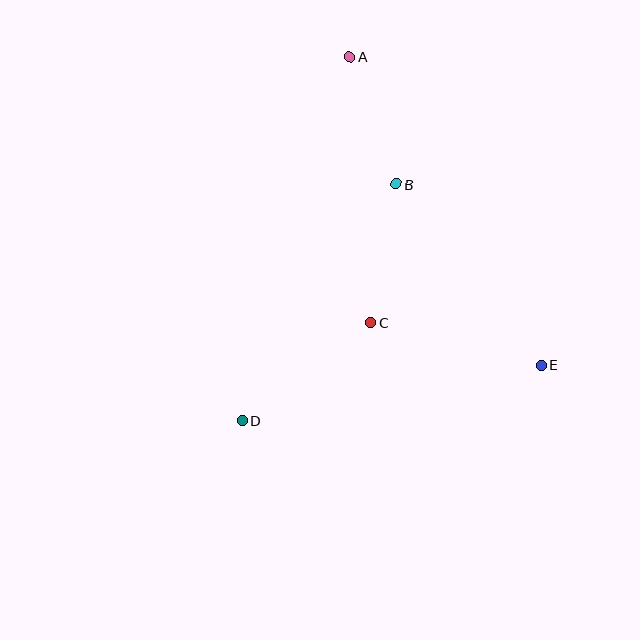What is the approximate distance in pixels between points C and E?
The distance between C and E is approximately 176 pixels.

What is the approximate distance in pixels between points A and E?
The distance between A and E is approximately 363 pixels.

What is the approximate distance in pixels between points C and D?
The distance between C and D is approximately 161 pixels.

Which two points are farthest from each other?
Points A and D are farthest from each other.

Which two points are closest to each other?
Points A and B are closest to each other.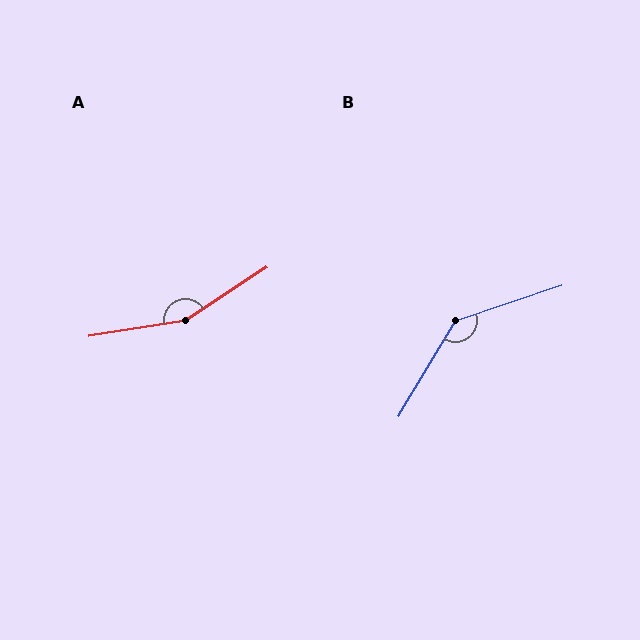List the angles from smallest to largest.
B (139°), A (156°).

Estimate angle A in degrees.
Approximately 156 degrees.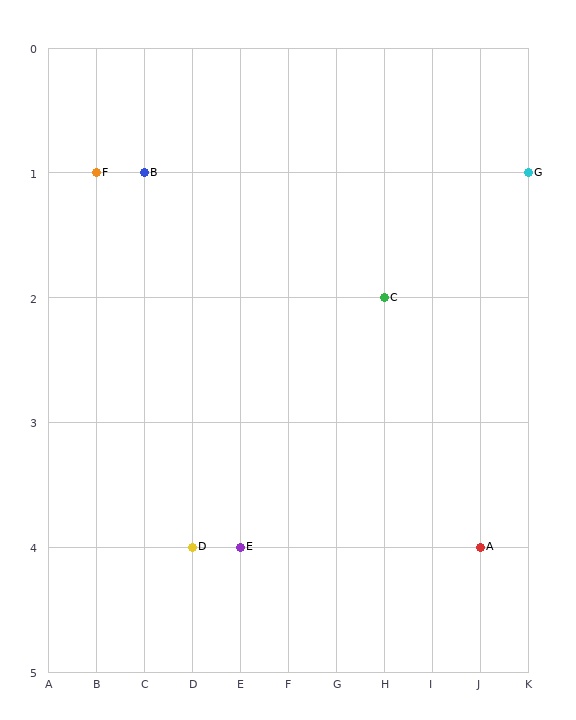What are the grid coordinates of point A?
Point A is at grid coordinates (J, 4).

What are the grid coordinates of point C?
Point C is at grid coordinates (H, 2).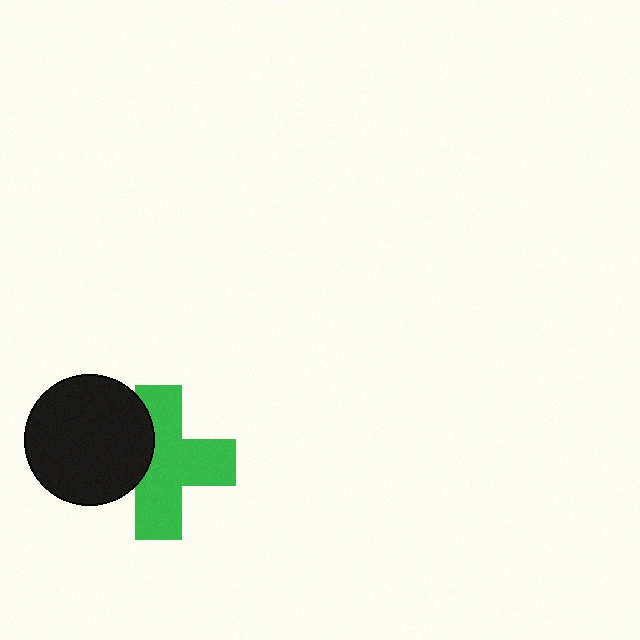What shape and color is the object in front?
The object in front is a black circle.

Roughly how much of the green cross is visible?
Most of it is visible (roughly 69%).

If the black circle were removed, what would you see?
You would see the complete green cross.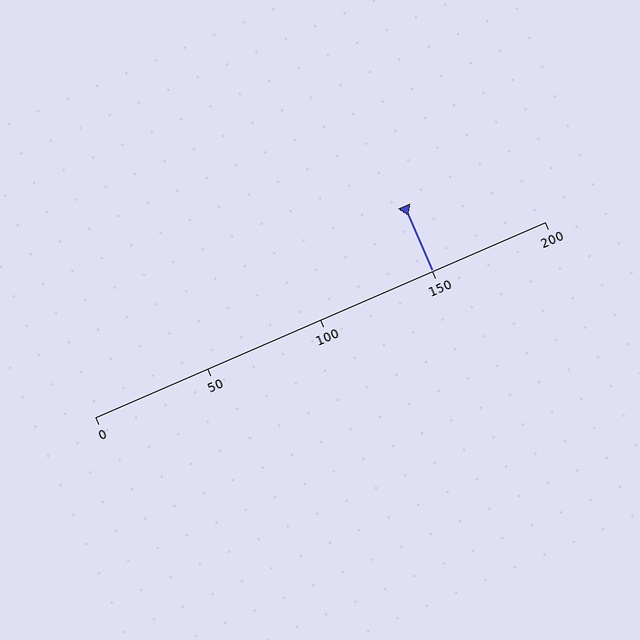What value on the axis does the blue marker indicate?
The marker indicates approximately 150.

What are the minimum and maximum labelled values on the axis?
The axis runs from 0 to 200.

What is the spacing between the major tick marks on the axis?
The major ticks are spaced 50 apart.